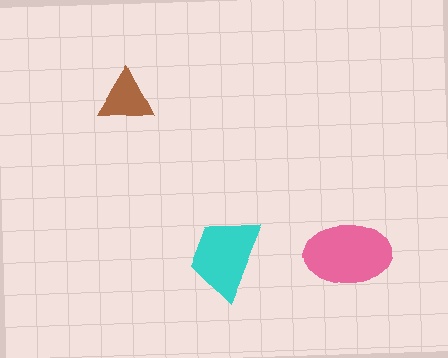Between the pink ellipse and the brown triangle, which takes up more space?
The pink ellipse.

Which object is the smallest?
The brown triangle.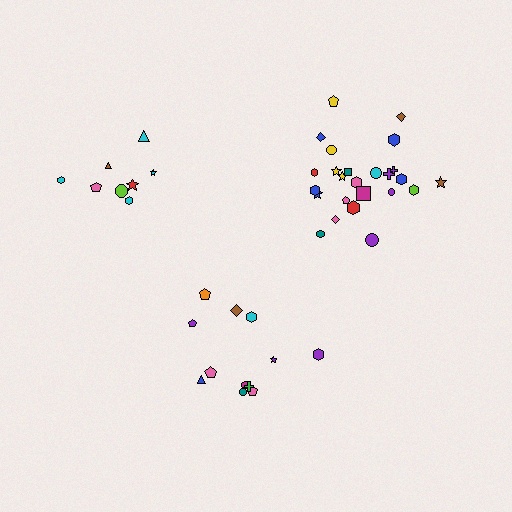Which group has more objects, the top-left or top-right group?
The top-right group.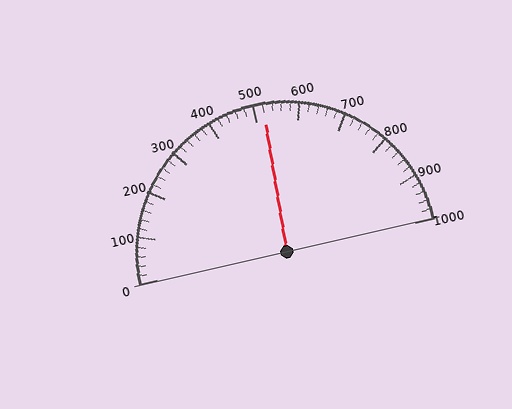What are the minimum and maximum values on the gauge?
The gauge ranges from 0 to 1000.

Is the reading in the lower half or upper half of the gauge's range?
The reading is in the upper half of the range (0 to 1000).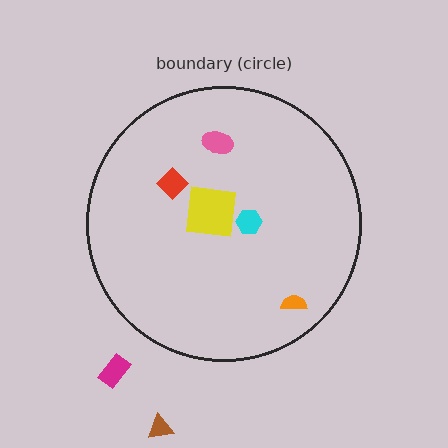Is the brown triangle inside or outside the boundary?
Outside.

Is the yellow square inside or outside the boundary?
Inside.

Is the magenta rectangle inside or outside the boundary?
Outside.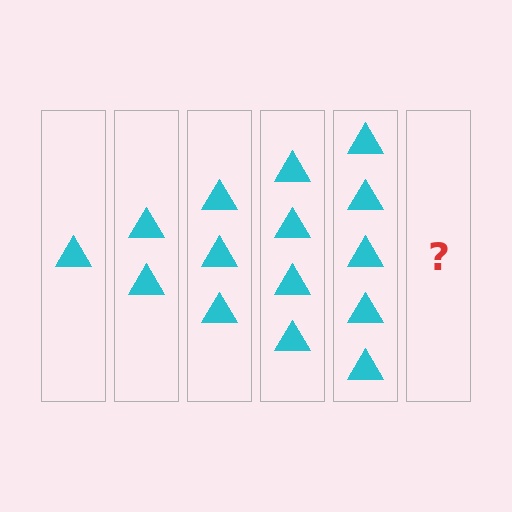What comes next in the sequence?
The next element should be 6 triangles.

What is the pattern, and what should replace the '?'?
The pattern is that each step adds one more triangle. The '?' should be 6 triangles.